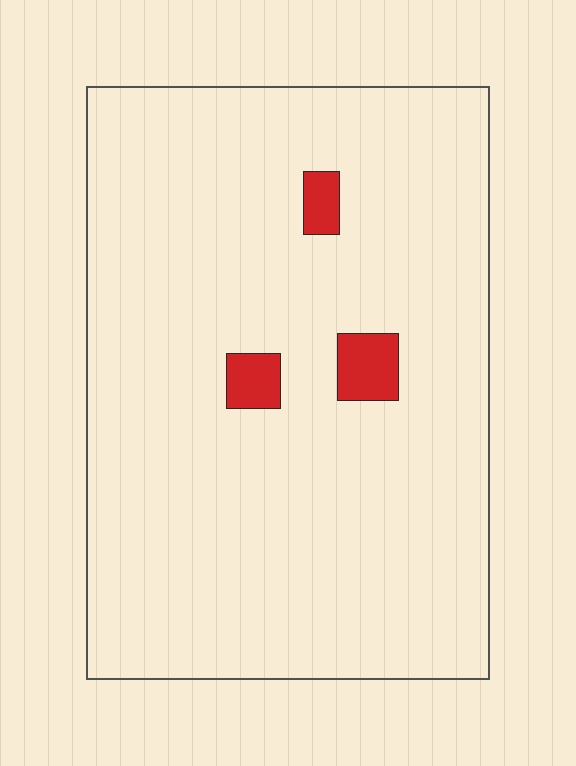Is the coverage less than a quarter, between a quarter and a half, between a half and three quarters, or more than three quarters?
Less than a quarter.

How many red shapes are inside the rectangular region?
3.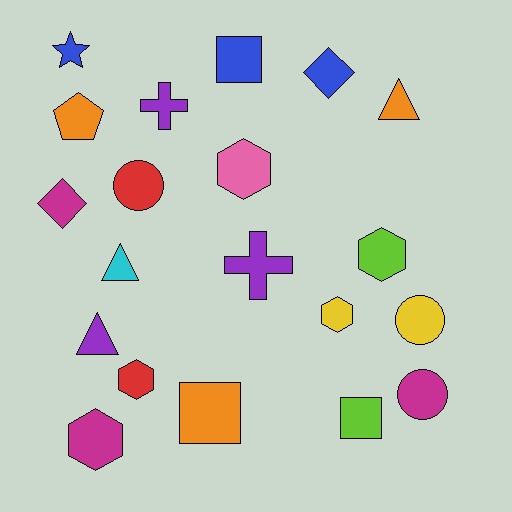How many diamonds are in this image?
There are 2 diamonds.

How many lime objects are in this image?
There are 2 lime objects.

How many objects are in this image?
There are 20 objects.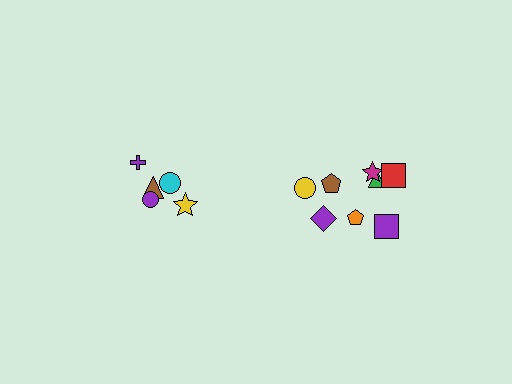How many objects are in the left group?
There are 5 objects.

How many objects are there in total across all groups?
There are 13 objects.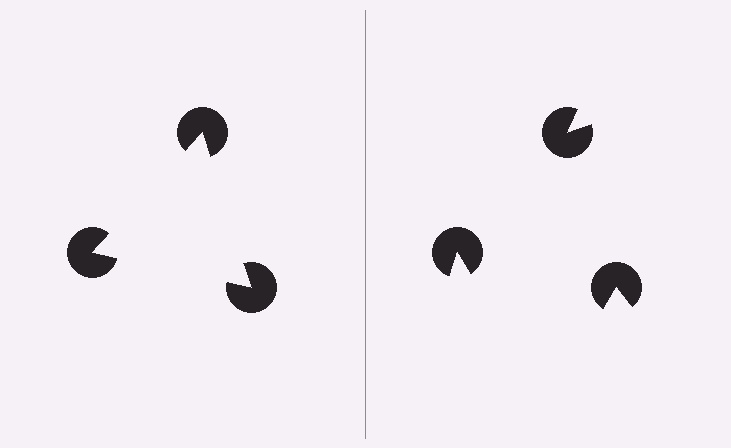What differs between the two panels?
The pac-man discs are positioned identically on both sides; only the wedge orientations differ. On the left they align to a triangle; on the right they are misaligned.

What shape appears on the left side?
An illusory triangle.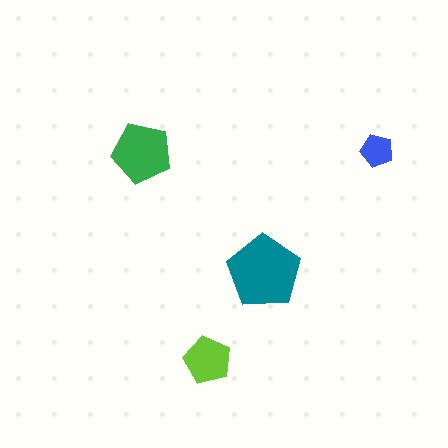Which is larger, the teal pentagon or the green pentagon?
The teal one.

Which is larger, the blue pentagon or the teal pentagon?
The teal one.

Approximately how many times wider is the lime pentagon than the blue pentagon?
About 1.5 times wider.